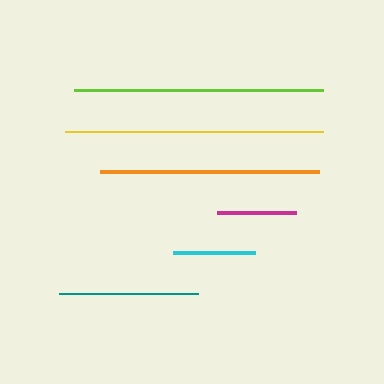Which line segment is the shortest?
The magenta line is the shortest at approximately 78 pixels.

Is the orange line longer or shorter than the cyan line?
The orange line is longer than the cyan line.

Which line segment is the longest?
The yellow line is the longest at approximately 258 pixels.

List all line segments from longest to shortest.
From longest to shortest: yellow, lime, orange, teal, cyan, magenta.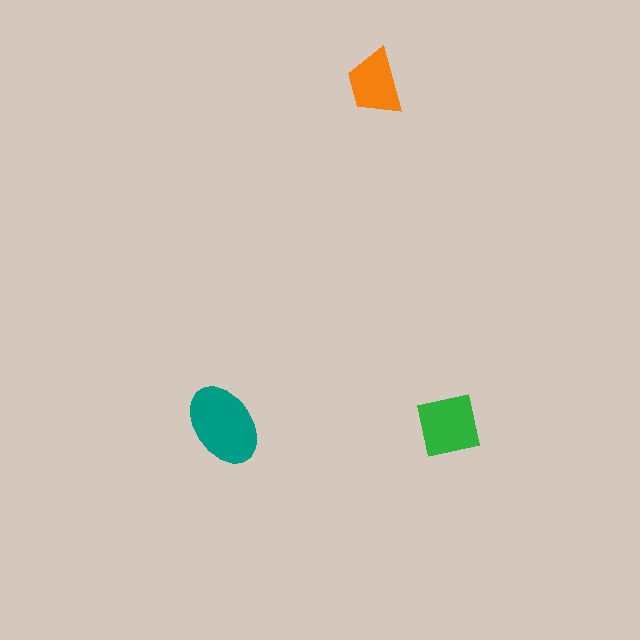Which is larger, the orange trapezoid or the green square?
The green square.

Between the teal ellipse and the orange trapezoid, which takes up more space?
The teal ellipse.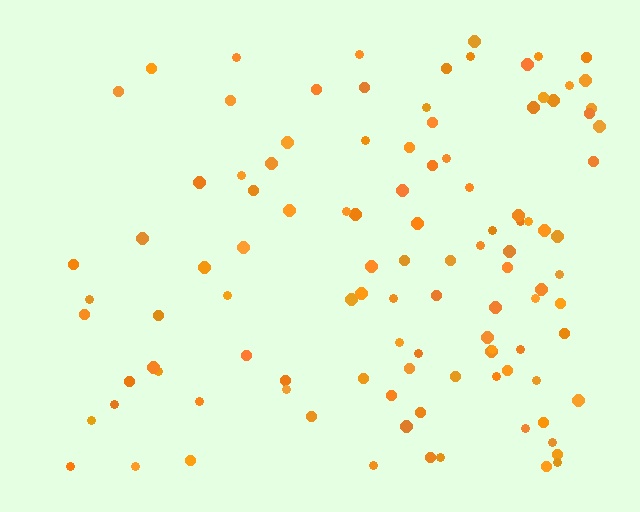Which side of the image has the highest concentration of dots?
The right.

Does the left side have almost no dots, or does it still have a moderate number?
Still a moderate number, just noticeably fewer than the right.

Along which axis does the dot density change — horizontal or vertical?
Horizontal.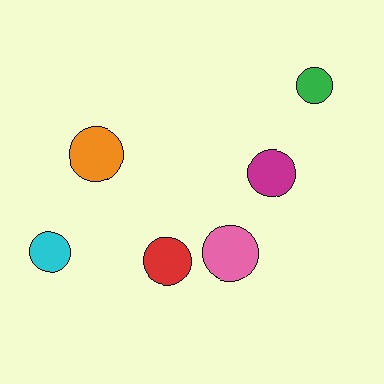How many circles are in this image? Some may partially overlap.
There are 6 circles.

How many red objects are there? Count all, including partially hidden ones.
There is 1 red object.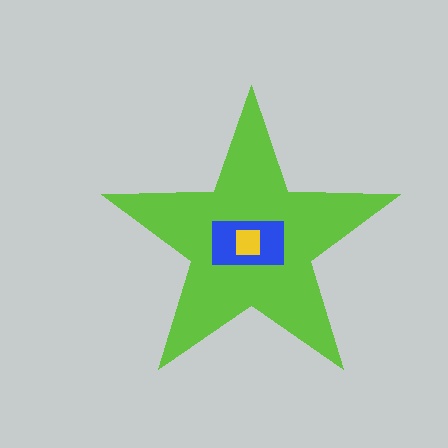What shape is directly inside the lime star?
The blue rectangle.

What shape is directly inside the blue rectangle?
The yellow square.